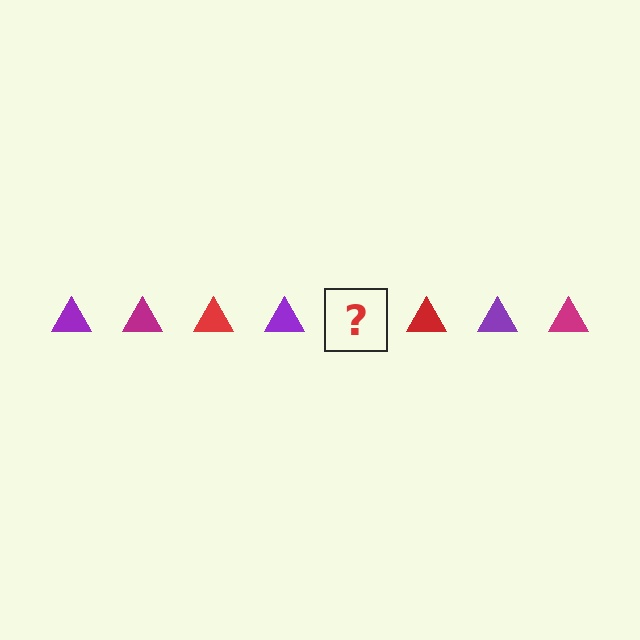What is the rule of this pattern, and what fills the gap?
The rule is that the pattern cycles through purple, magenta, red triangles. The gap should be filled with a magenta triangle.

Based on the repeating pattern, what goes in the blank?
The blank should be a magenta triangle.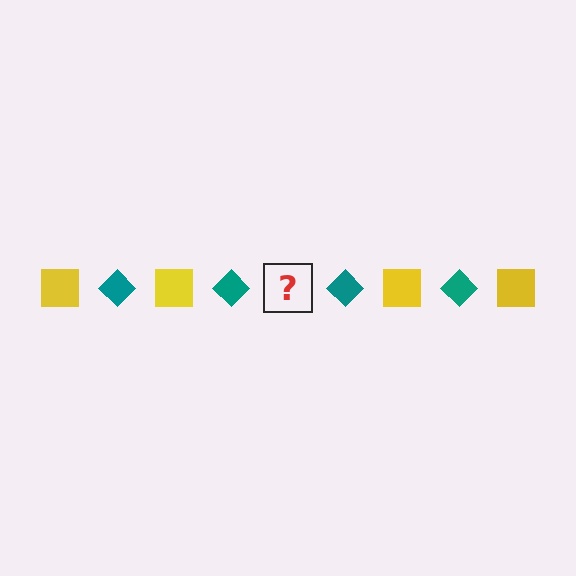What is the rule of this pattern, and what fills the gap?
The rule is that the pattern alternates between yellow square and teal diamond. The gap should be filled with a yellow square.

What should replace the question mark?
The question mark should be replaced with a yellow square.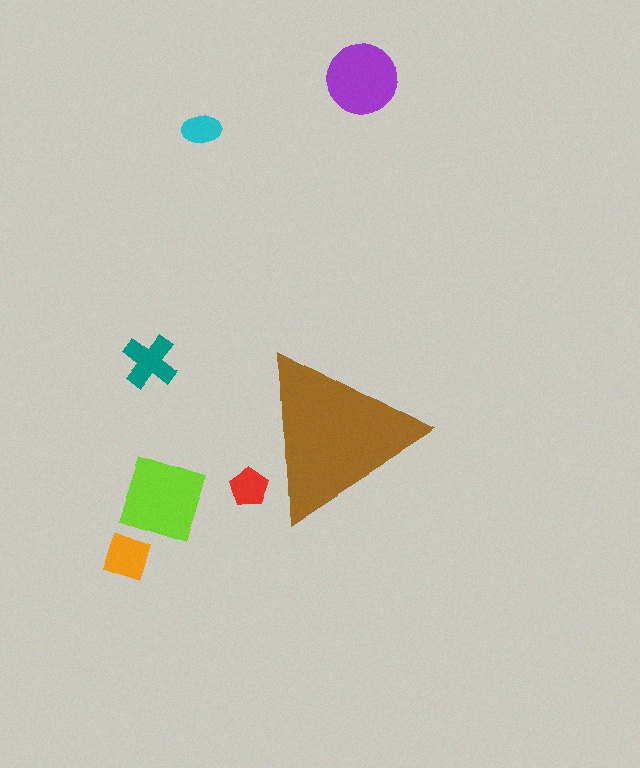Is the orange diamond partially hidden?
No, the orange diamond is fully visible.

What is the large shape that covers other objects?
A brown triangle.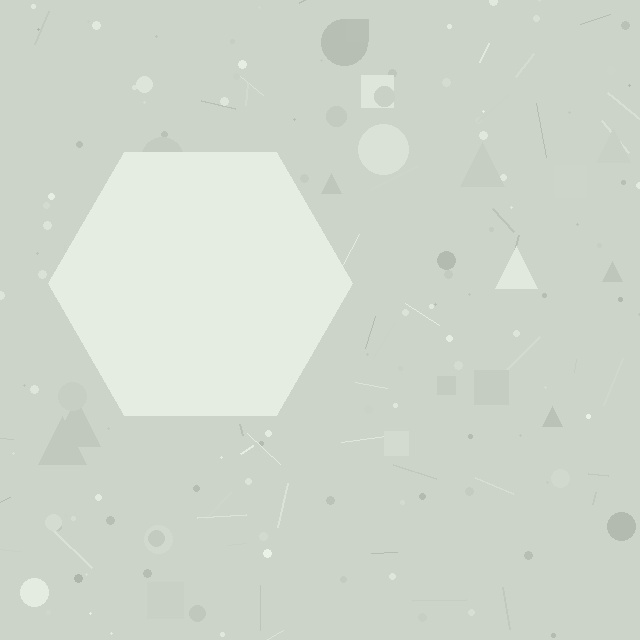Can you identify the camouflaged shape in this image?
The camouflaged shape is a hexagon.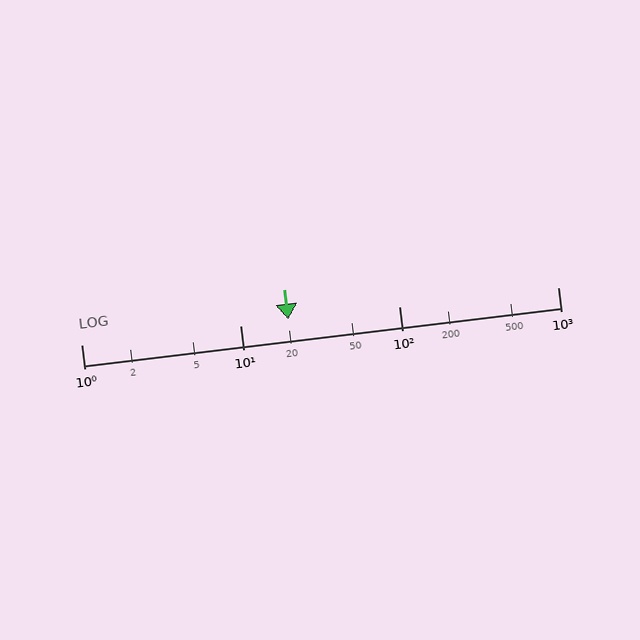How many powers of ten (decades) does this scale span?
The scale spans 3 decades, from 1 to 1000.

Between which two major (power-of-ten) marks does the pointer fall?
The pointer is between 10 and 100.